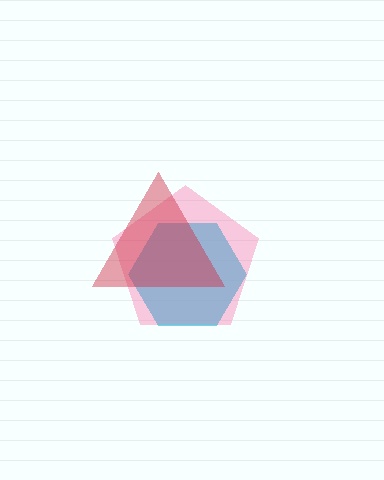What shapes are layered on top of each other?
The layered shapes are: a cyan hexagon, a pink pentagon, a red triangle.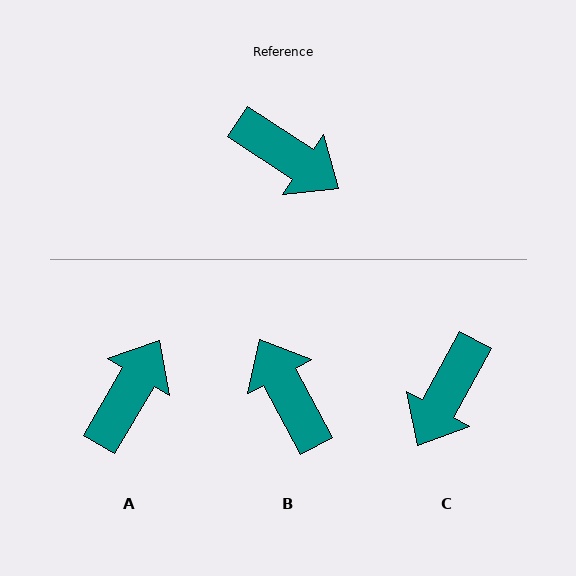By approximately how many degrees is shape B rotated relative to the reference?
Approximately 152 degrees counter-clockwise.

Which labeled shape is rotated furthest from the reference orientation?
B, about 152 degrees away.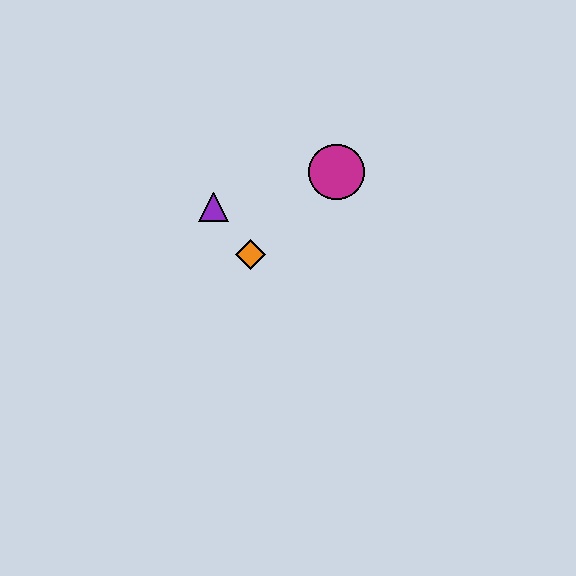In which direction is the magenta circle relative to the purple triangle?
The magenta circle is to the right of the purple triangle.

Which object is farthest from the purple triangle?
The magenta circle is farthest from the purple triangle.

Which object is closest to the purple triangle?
The orange diamond is closest to the purple triangle.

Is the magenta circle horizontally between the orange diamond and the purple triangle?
No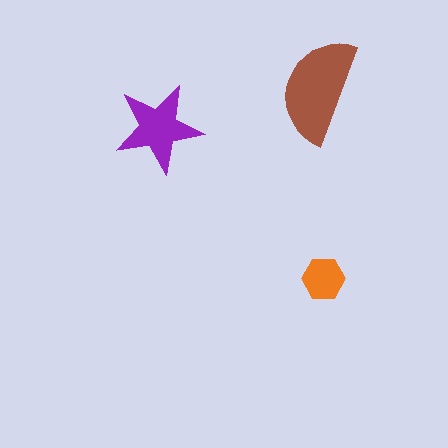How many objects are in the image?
There are 3 objects in the image.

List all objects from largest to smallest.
The brown semicircle, the purple star, the orange hexagon.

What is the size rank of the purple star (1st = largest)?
2nd.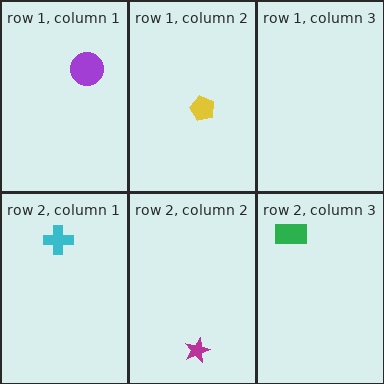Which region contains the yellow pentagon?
The row 1, column 2 region.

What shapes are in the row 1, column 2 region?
The yellow pentagon.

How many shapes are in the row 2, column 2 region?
1.